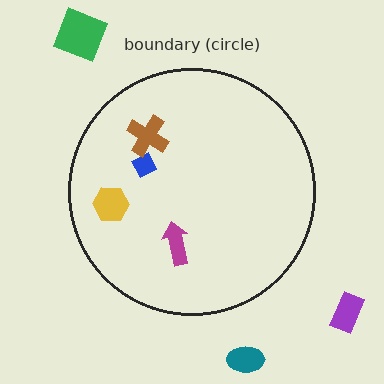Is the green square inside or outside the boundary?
Outside.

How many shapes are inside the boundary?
4 inside, 3 outside.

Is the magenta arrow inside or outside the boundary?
Inside.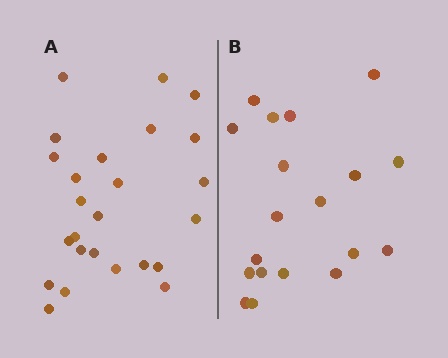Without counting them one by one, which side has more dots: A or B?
Region A (the left region) has more dots.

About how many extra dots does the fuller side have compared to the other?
Region A has about 6 more dots than region B.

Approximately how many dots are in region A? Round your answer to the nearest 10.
About 20 dots. (The exact count is 25, which rounds to 20.)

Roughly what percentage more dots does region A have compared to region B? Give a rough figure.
About 30% more.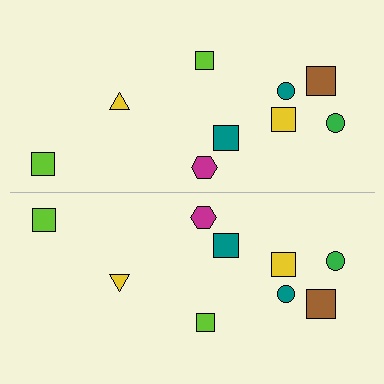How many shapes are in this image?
There are 18 shapes in this image.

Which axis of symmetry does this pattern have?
The pattern has a horizontal axis of symmetry running through the center of the image.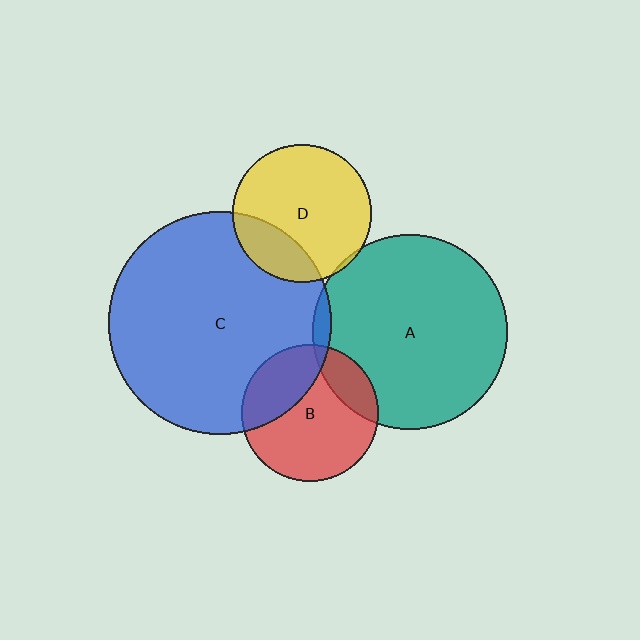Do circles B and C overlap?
Yes.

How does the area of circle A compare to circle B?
Approximately 2.0 times.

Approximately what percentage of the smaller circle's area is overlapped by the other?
Approximately 30%.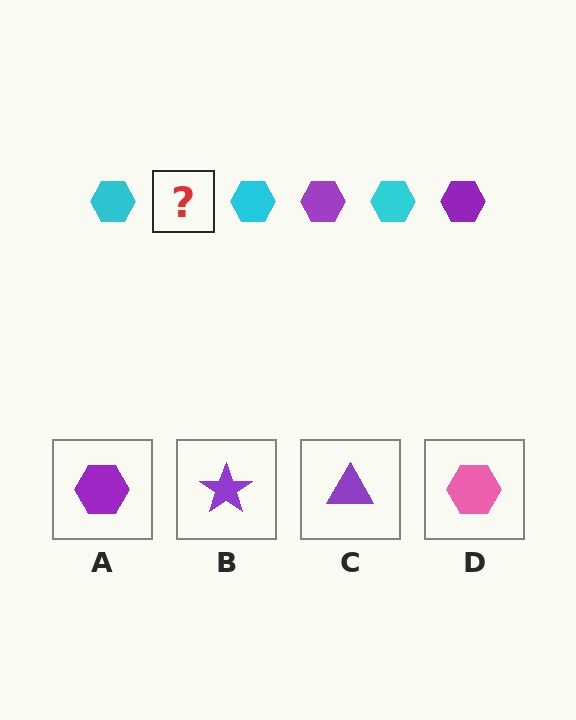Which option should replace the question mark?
Option A.